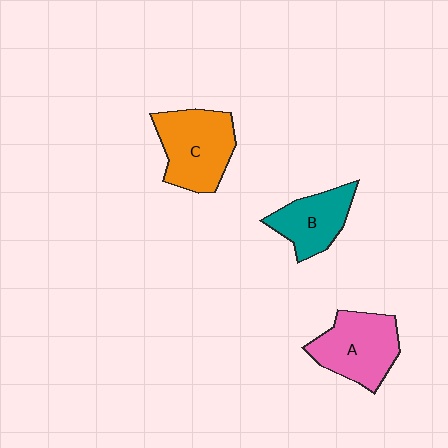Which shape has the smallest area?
Shape B (teal).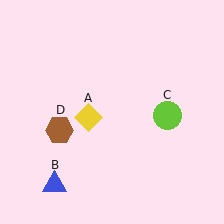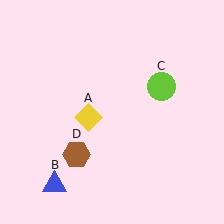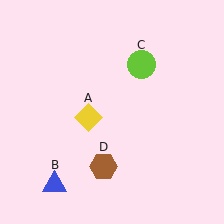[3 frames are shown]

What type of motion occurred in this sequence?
The lime circle (object C), brown hexagon (object D) rotated counterclockwise around the center of the scene.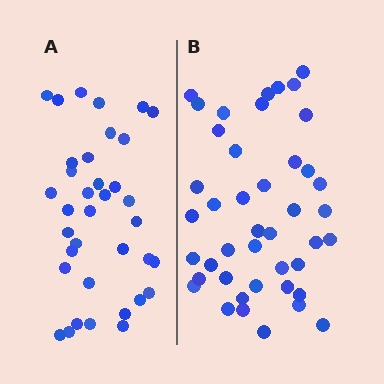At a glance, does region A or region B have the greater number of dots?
Region B (the right region) has more dots.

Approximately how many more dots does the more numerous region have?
Region B has roughly 8 or so more dots than region A.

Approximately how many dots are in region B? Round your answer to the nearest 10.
About 40 dots. (The exact count is 43, which rounds to 40.)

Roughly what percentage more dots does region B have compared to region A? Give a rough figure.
About 20% more.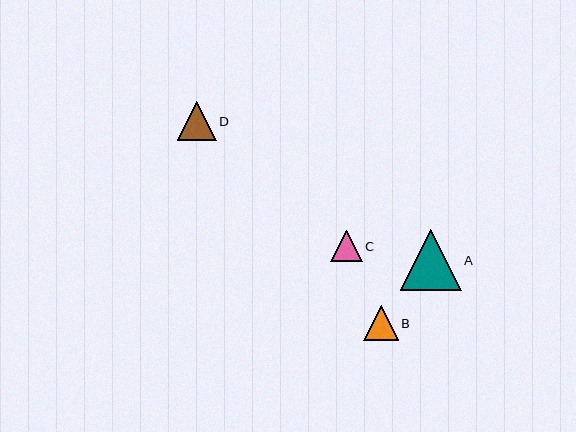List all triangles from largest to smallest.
From largest to smallest: A, D, B, C.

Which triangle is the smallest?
Triangle C is the smallest with a size of approximately 31 pixels.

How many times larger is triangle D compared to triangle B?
Triangle D is approximately 1.1 times the size of triangle B.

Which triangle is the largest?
Triangle A is the largest with a size of approximately 61 pixels.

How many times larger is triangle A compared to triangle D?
Triangle A is approximately 1.5 times the size of triangle D.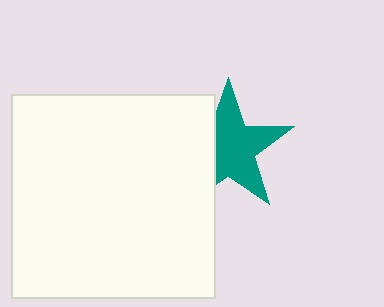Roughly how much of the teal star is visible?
Most of it is visible (roughly 68%).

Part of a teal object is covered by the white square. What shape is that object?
It is a star.